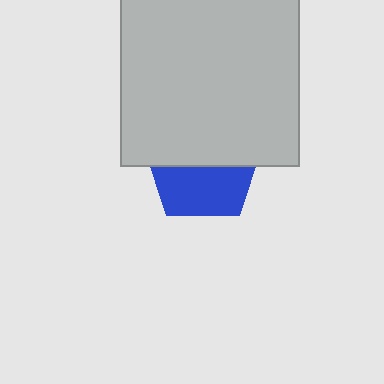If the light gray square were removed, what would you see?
You would see the complete blue pentagon.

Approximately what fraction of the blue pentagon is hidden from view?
Roughly 54% of the blue pentagon is hidden behind the light gray square.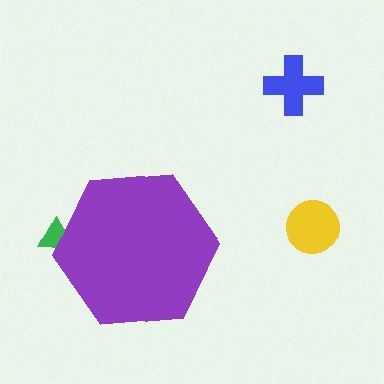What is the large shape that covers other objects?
A purple hexagon.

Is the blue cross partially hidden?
No, the blue cross is fully visible.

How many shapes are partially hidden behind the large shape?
1 shape is partially hidden.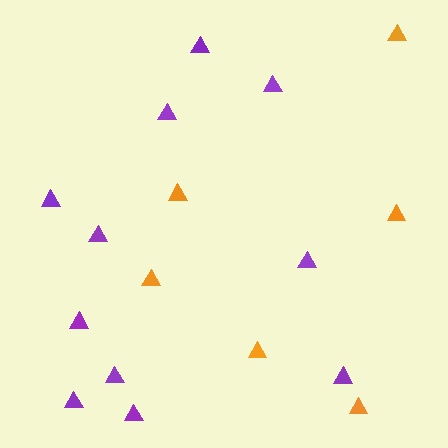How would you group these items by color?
There are 2 groups: one group of purple triangles (11) and one group of orange triangles (6).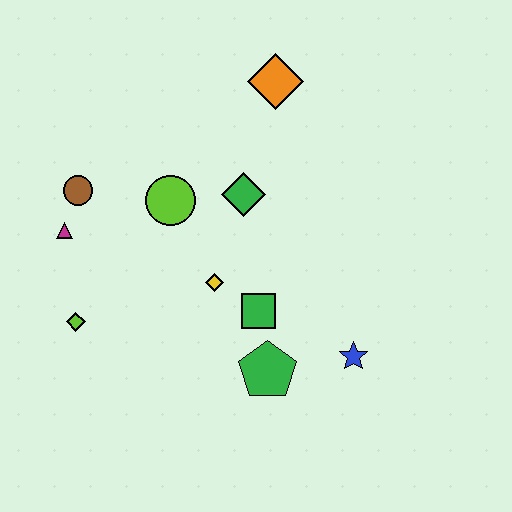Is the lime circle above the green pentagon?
Yes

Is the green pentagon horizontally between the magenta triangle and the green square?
No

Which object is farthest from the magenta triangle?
The blue star is farthest from the magenta triangle.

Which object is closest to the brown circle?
The magenta triangle is closest to the brown circle.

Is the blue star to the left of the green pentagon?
No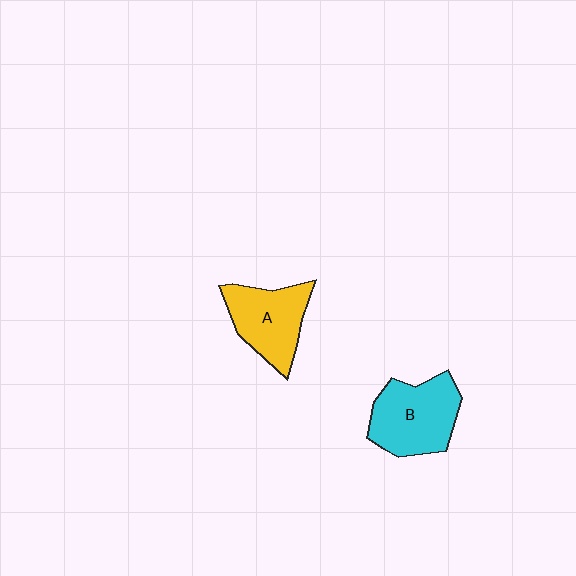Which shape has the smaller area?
Shape A (yellow).